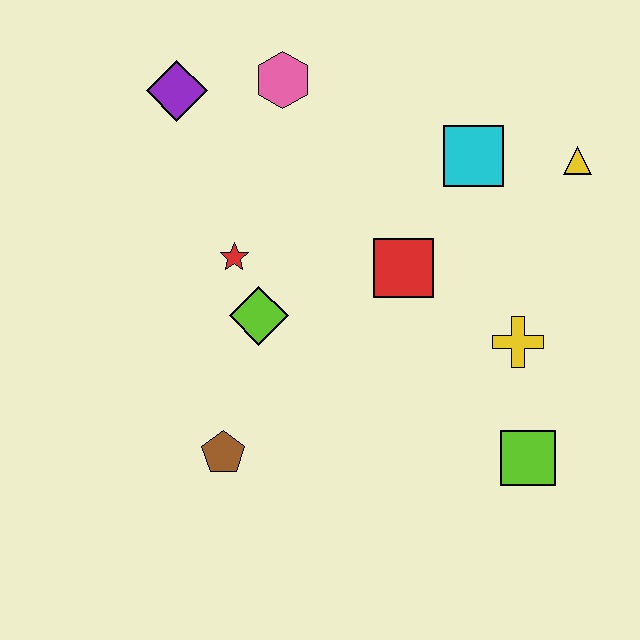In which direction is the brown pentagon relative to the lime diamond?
The brown pentagon is below the lime diamond.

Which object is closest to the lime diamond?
The red star is closest to the lime diamond.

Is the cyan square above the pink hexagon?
No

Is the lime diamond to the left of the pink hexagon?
Yes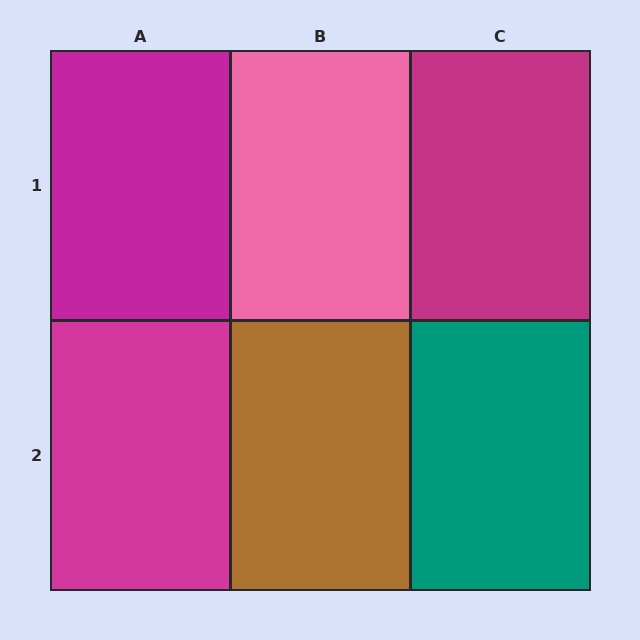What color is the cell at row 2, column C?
Teal.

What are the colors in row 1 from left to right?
Magenta, pink, magenta.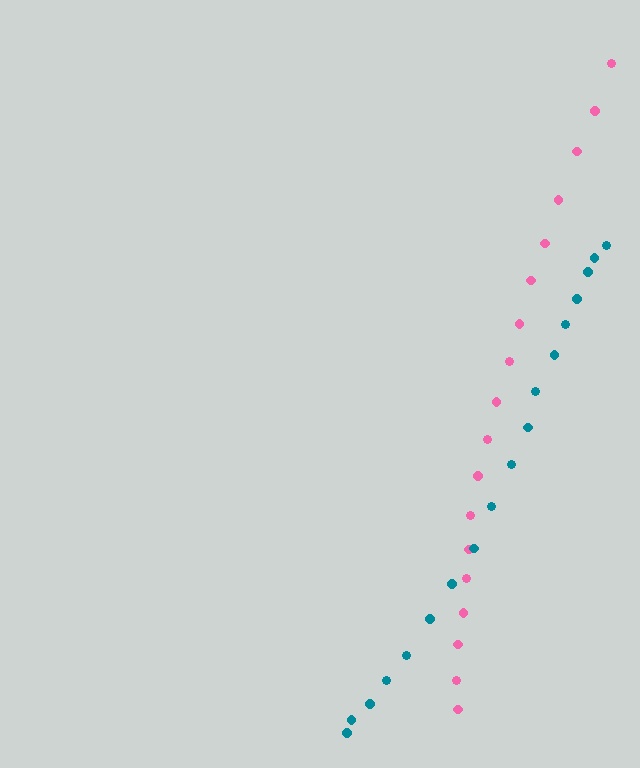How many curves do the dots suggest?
There are 2 distinct paths.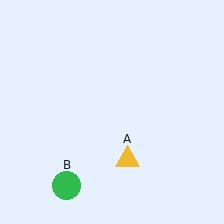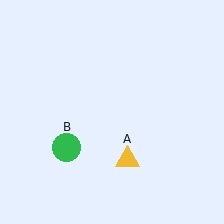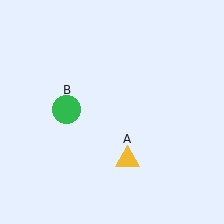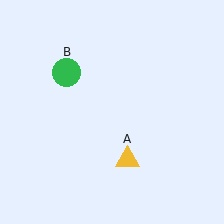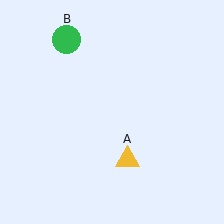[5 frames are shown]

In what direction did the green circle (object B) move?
The green circle (object B) moved up.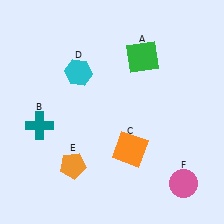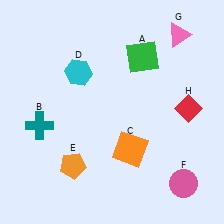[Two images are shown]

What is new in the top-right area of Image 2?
A red diamond (H) was added in the top-right area of Image 2.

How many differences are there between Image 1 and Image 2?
There are 2 differences between the two images.